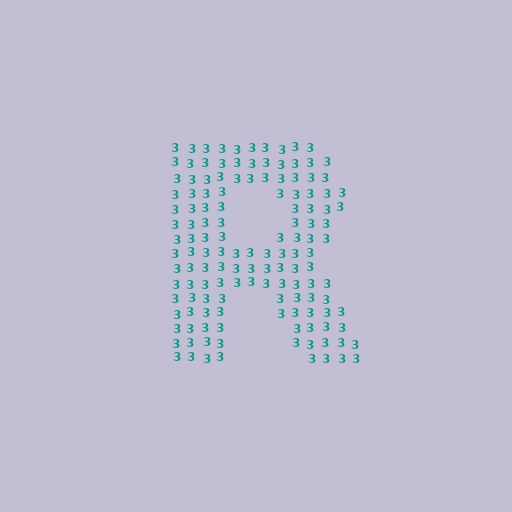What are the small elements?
The small elements are digit 3's.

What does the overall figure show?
The overall figure shows the letter R.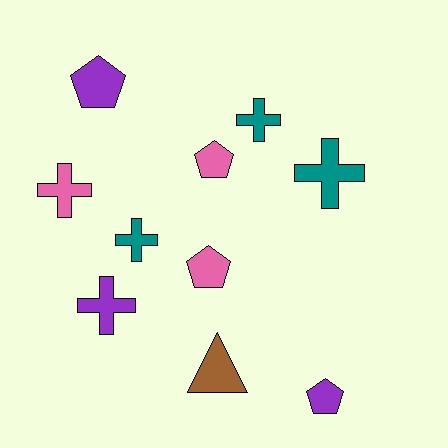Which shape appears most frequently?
Cross, with 5 objects.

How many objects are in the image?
There are 10 objects.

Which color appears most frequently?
Pink, with 3 objects.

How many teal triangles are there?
There are no teal triangles.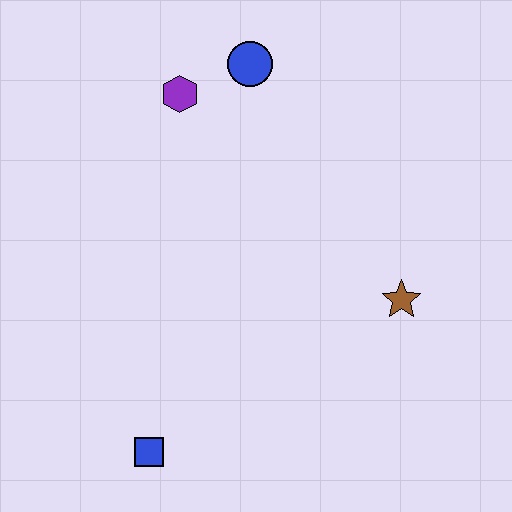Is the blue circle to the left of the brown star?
Yes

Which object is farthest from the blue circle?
The blue square is farthest from the blue circle.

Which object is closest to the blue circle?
The purple hexagon is closest to the blue circle.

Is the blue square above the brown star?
No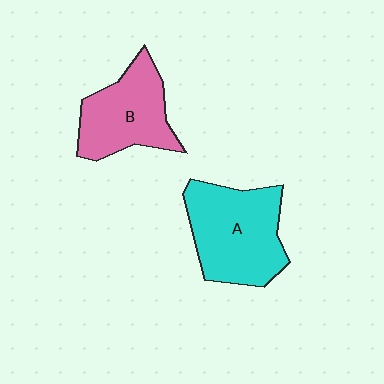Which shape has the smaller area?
Shape B (pink).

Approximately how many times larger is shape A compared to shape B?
Approximately 1.3 times.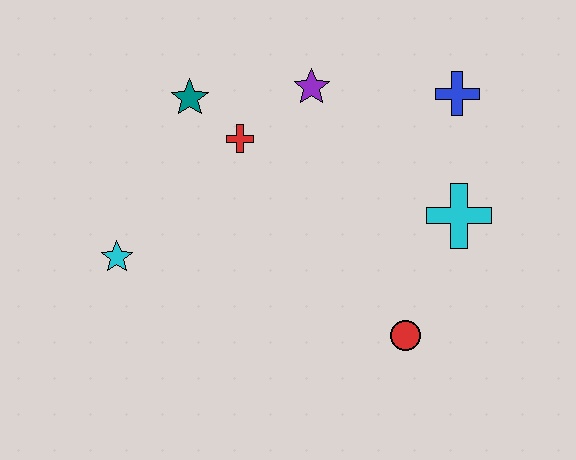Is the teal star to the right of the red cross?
No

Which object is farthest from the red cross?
The red circle is farthest from the red cross.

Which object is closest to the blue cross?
The cyan cross is closest to the blue cross.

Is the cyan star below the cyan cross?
Yes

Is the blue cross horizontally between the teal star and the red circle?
No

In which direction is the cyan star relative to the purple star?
The cyan star is to the left of the purple star.